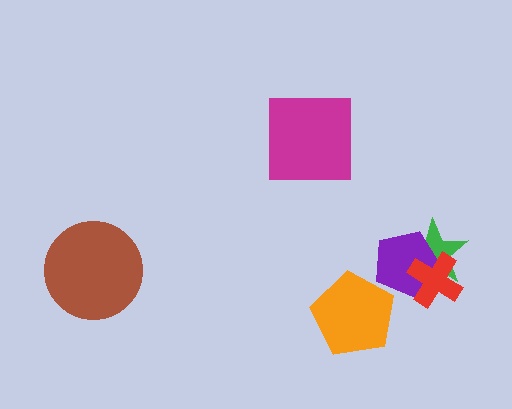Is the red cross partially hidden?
No, no other shape covers it.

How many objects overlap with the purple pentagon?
2 objects overlap with the purple pentagon.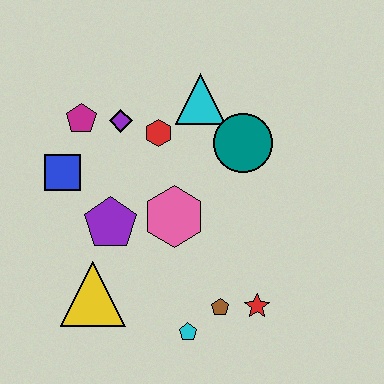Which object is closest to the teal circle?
The cyan triangle is closest to the teal circle.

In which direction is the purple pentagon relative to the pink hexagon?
The purple pentagon is to the left of the pink hexagon.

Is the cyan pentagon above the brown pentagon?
No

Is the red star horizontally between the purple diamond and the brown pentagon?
No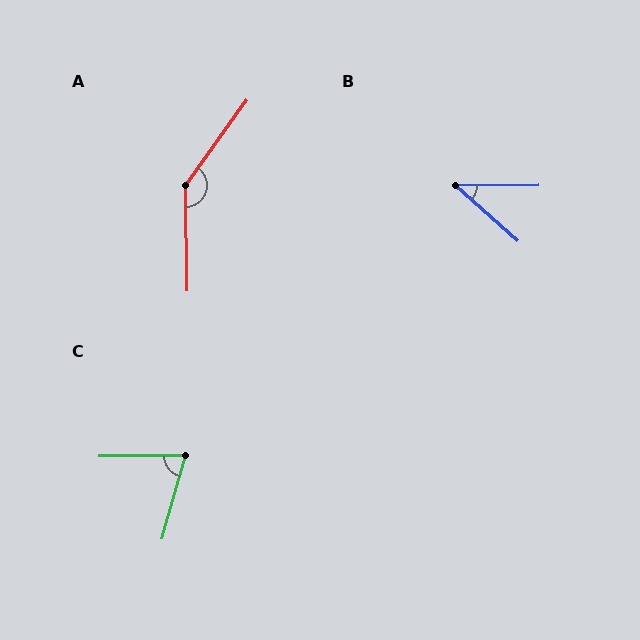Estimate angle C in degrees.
Approximately 74 degrees.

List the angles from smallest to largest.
B (42°), C (74°), A (144°).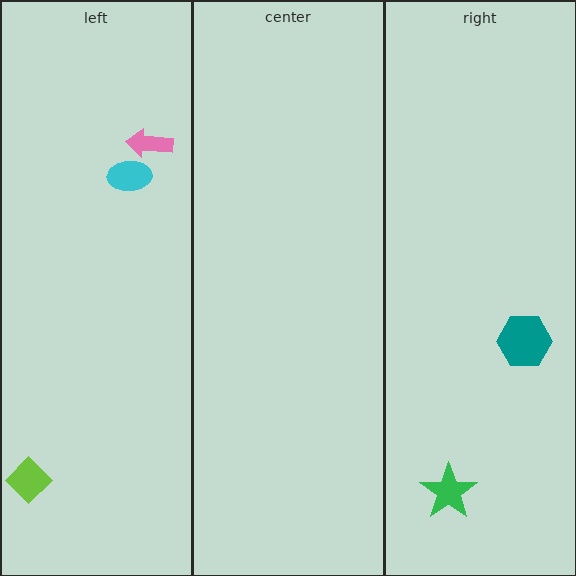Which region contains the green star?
The right region.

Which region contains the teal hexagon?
The right region.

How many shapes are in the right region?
2.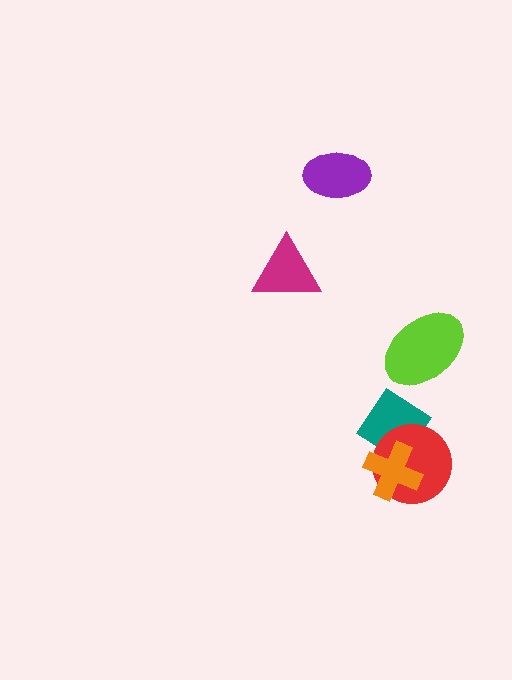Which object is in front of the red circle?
The orange cross is in front of the red circle.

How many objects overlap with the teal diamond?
2 objects overlap with the teal diamond.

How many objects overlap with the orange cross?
2 objects overlap with the orange cross.